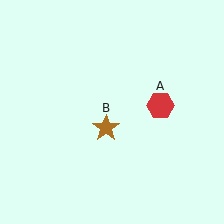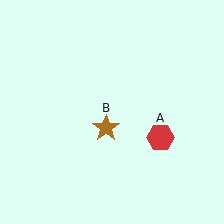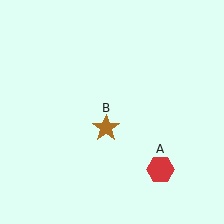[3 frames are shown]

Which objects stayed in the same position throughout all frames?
Brown star (object B) remained stationary.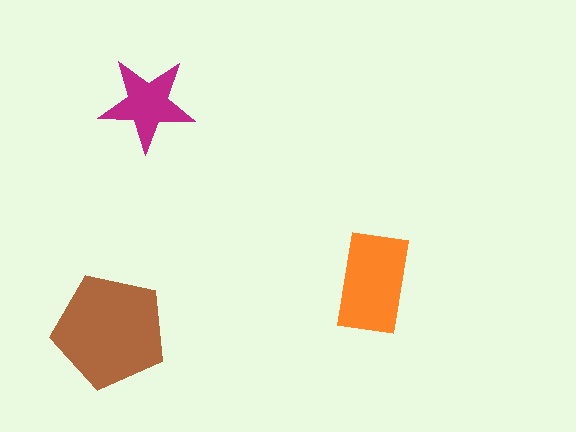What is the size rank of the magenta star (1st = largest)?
3rd.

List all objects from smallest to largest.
The magenta star, the orange rectangle, the brown pentagon.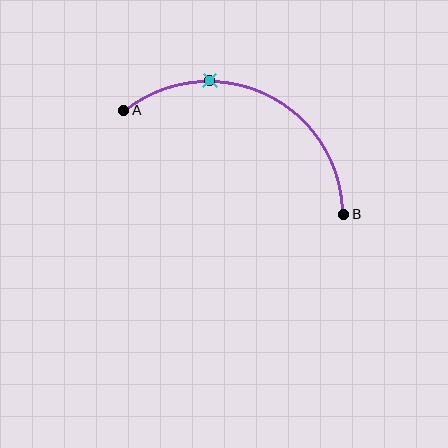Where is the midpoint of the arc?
The arc midpoint is the point on the curve farthest from the straight line joining A and B. It sits above that line.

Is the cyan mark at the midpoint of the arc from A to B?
No. The cyan mark lies on the arc but is closer to endpoint A. The arc midpoint would be at the point on the curve equidistant along the arc from both A and B.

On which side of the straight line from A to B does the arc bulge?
The arc bulges above the straight line connecting A and B.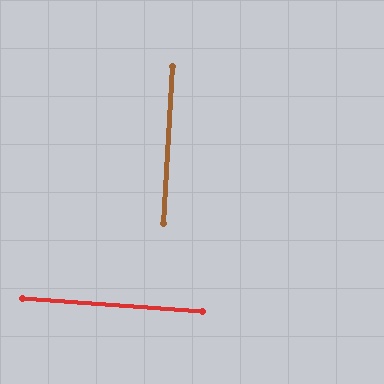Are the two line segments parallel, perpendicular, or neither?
Perpendicular — they meet at approximately 89°.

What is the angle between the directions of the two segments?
Approximately 89 degrees.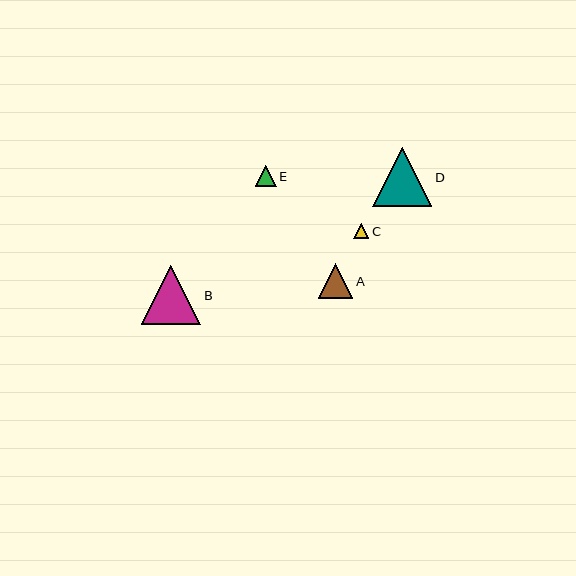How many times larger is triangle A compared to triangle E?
Triangle A is approximately 1.6 times the size of triangle E.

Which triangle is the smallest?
Triangle C is the smallest with a size of approximately 16 pixels.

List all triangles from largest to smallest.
From largest to smallest: B, D, A, E, C.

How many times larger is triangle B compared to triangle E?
Triangle B is approximately 2.8 times the size of triangle E.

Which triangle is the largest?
Triangle B is the largest with a size of approximately 59 pixels.